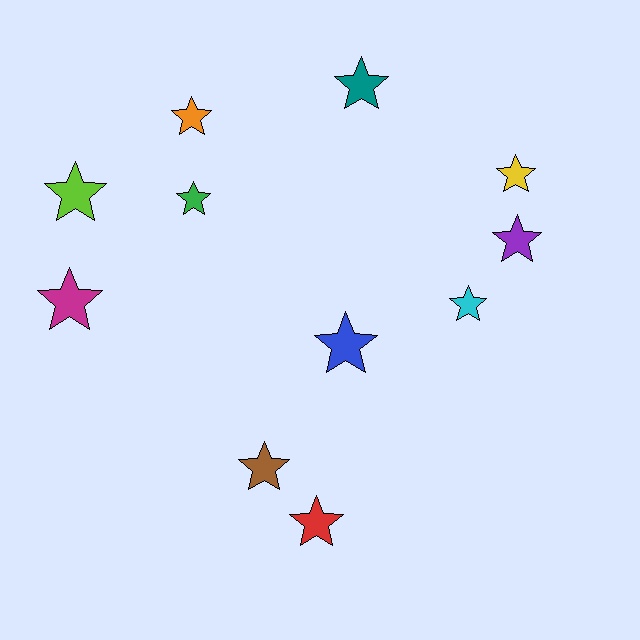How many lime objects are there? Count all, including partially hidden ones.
There is 1 lime object.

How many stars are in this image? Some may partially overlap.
There are 11 stars.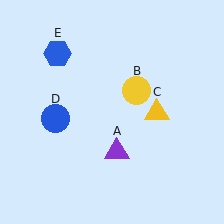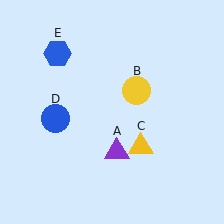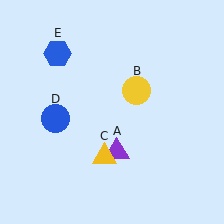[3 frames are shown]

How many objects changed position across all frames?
1 object changed position: yellow triangle (object C).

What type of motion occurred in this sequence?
The yellow triangle (object C) rotated clockwise around the center of the scene.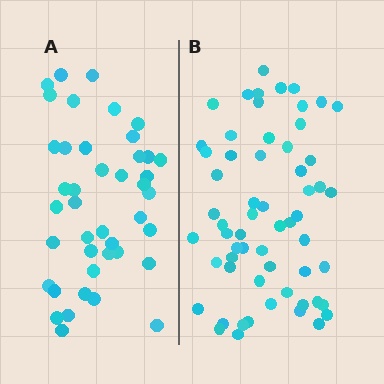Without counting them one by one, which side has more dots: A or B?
Region B (the right region) has more dots.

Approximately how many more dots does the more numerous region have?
Region B has approximately 20 more dots than region A.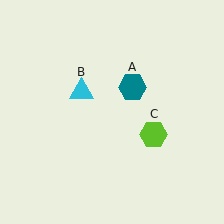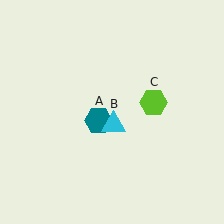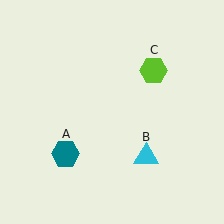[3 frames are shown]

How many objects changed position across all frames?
3 objects changed position: teal hexagon (object A), cyan triangle (object B), lime hexagon (object C).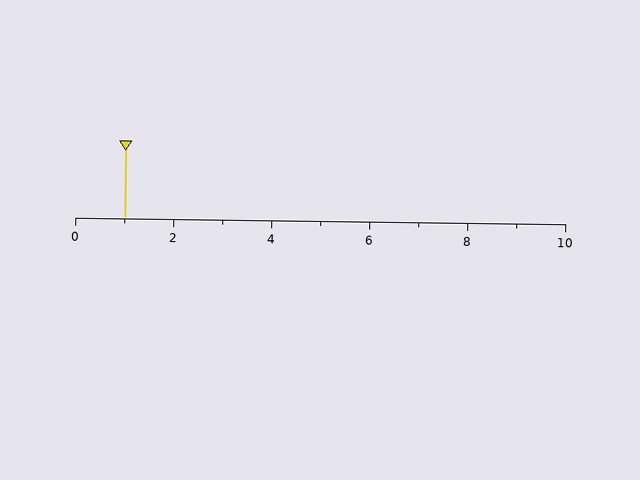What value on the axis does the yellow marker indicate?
The marker indicates approximately 1.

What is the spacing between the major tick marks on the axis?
The major ticks are spaced 2 apart.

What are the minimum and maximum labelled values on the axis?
The axis runs from 0 to 10.